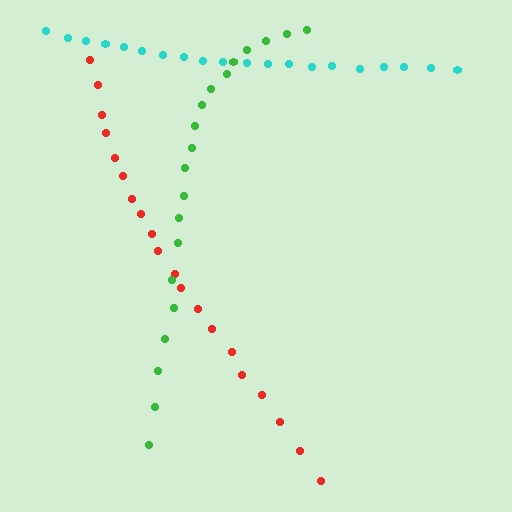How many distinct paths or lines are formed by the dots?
There are 3 distinct paths.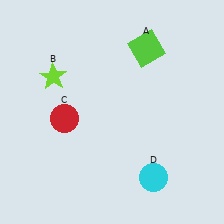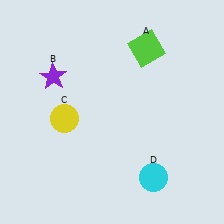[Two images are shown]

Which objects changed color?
B changed from lime to purple. C changed from red to yellow.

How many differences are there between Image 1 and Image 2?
There are 2 differences between the two images.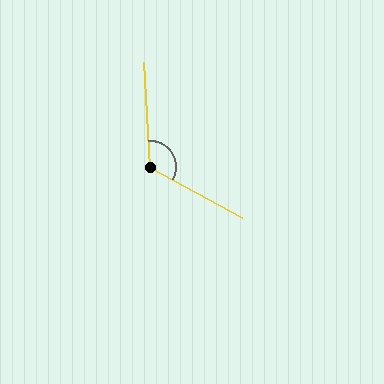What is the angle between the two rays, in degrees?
Approximately 121 degrees.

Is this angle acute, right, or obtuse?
It is obtuse.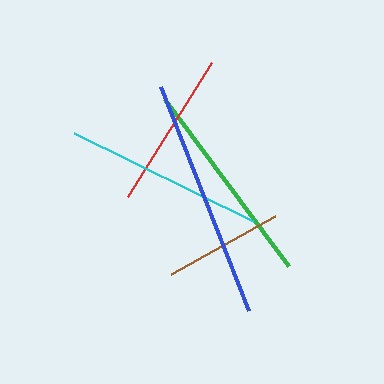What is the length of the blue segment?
The blue segment is approximately 241 pixels long.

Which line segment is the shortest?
The brown line is the shortest at approximately 118 pixels.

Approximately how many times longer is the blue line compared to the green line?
The blue line is approximately 1.2 times the length of the green line.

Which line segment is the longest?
The blue line is the longest at approximately 241 pixels.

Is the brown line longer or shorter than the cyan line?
The cyan line is longer than the brown line.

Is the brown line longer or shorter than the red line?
The red line is longer than the brown line.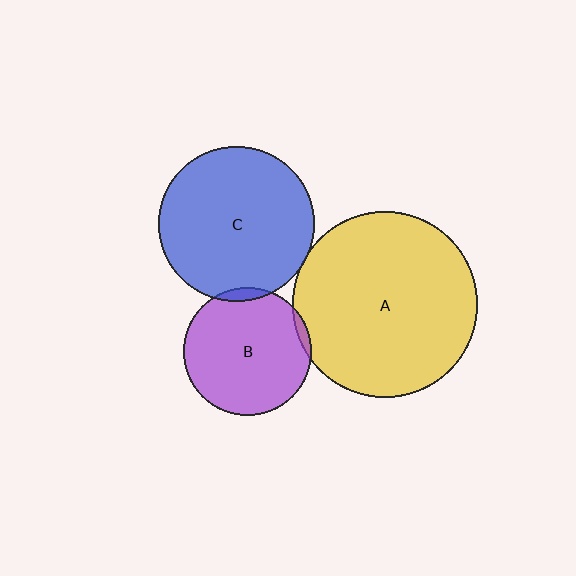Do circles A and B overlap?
Yes.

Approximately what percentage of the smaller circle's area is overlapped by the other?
Approximately 5%.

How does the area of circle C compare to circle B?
Approximately 1.5 times.